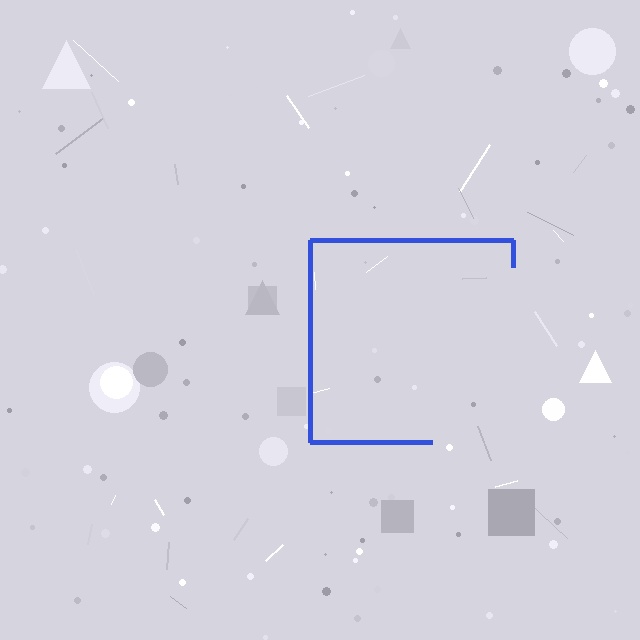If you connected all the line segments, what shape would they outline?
They would outline a square.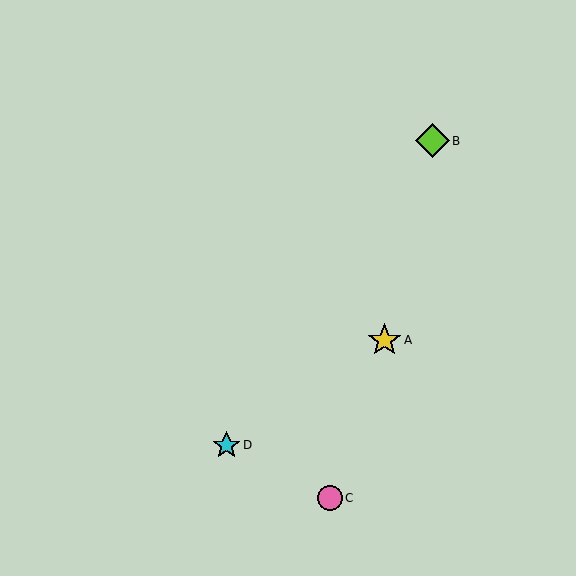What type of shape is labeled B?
Shape B is a lime diamond.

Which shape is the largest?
The lime diamond (labeled B) is the largest.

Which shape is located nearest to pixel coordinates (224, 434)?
The cyan star (labeled D) at (226, 445) is nearest to that location.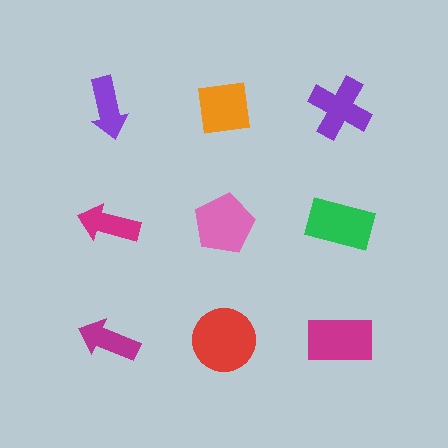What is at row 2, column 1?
A magenta arrow.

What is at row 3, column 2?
A red circle.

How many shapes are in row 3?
3 shapes.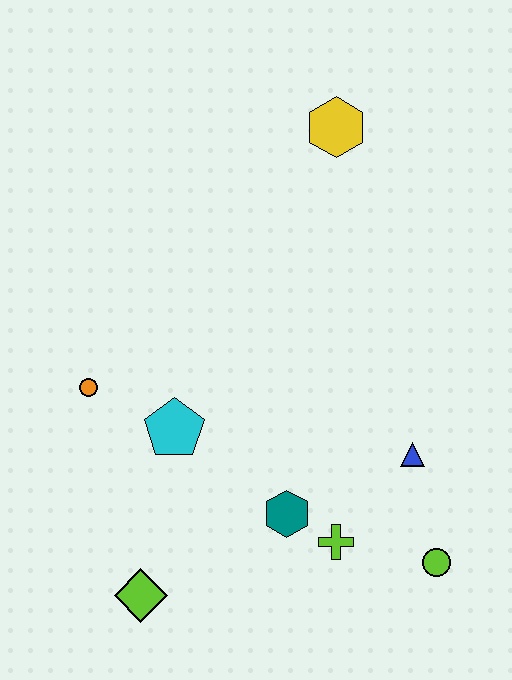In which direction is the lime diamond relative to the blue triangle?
The lime diamond is to the left of the blue triangle.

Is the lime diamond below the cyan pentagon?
Yes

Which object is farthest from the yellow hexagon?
The lime diamond is farthest from the yellow hexagon.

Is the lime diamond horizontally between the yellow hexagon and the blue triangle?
No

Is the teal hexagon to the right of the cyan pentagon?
Yes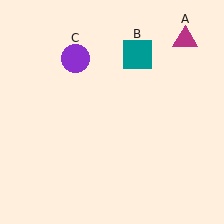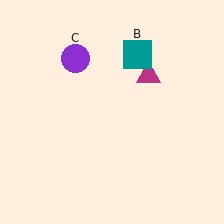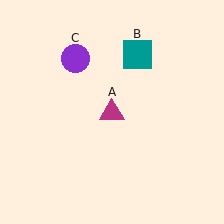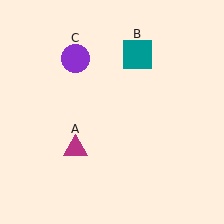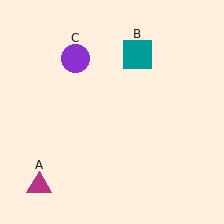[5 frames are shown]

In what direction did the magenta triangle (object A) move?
The magenta triangle (object A) moved down and to the left.